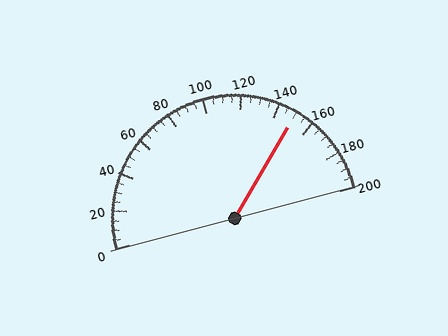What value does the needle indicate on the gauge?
The needle indicates approximately 150.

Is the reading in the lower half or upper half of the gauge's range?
The reading is in the upper half of the range (0 to 200).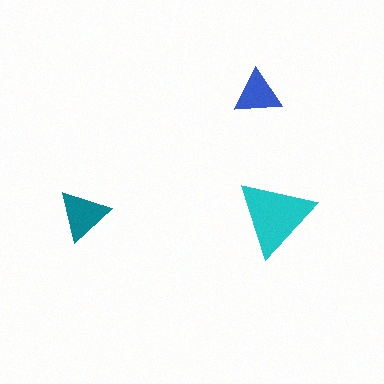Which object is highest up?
The blue triangle is topmost.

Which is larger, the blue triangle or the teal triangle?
The teal one.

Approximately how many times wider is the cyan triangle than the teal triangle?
About 1.5 times wider.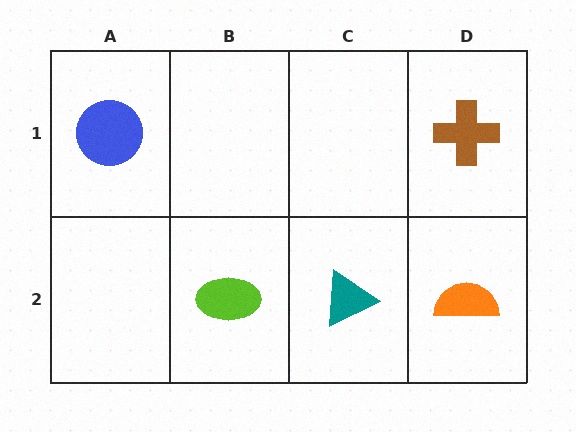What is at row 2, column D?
An orange semicircle.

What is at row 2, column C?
A teal triangle.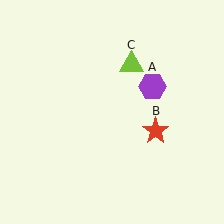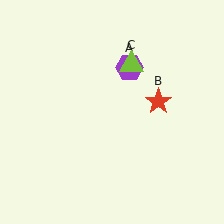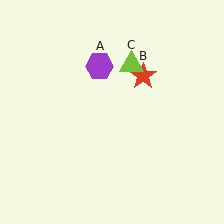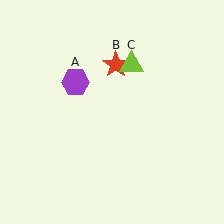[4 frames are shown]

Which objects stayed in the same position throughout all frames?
Lime triangle (object C) remained stationary.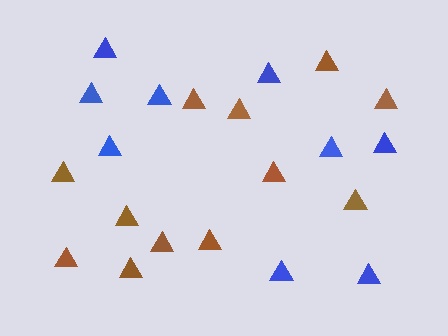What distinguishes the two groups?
There are 2 groups: one group of blue triangles (9) and one group of brown triangles (12).